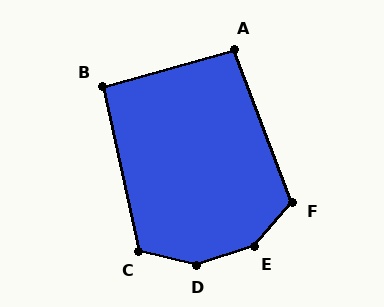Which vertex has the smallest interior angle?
B, at approximately 93 degrees.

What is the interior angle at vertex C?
Approximately 116 degrees (obtuse).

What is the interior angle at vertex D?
Approximately 149 degrees (obtuse).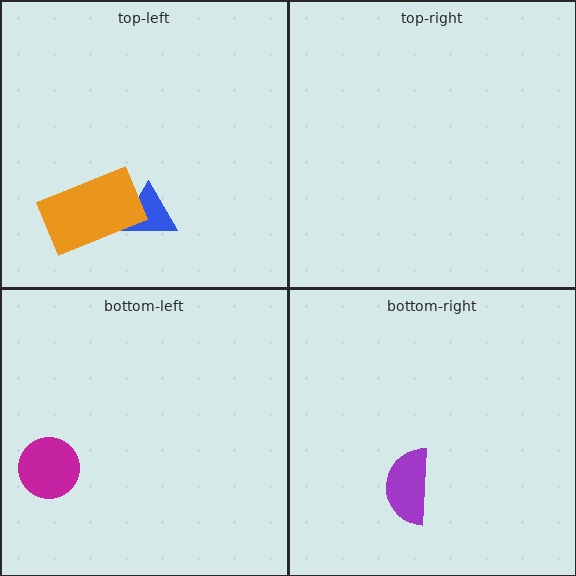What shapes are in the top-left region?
The blue triangle, the orange rectangle.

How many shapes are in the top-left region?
2.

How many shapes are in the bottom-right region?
1.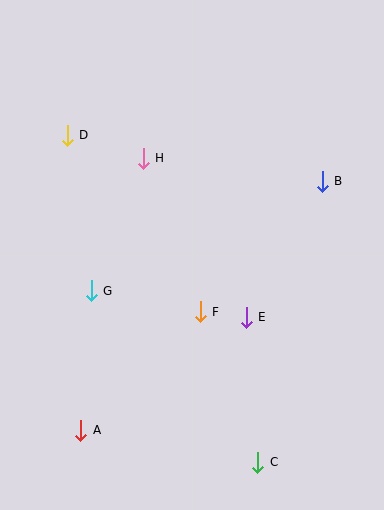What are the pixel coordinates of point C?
Point C is at (258, 462).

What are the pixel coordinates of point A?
Point A is at (81, 430).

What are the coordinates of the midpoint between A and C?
The midpoint between A and C is at (169, 446).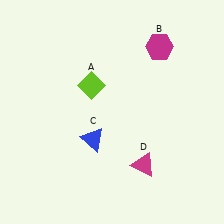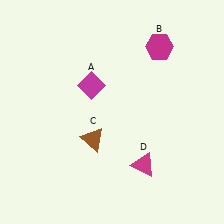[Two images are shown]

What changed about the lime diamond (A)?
In Image 1, A is lime. In Image 2, it changed to magenta.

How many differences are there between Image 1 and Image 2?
There are 2 differences between the two images.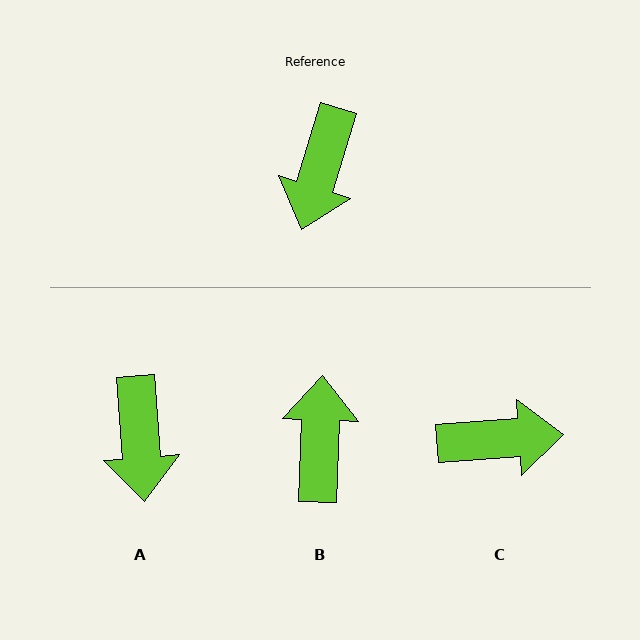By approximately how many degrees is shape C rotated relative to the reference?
Approximately 111 degrees counter-clockwise.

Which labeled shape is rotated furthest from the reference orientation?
B, about 165 degrees away.